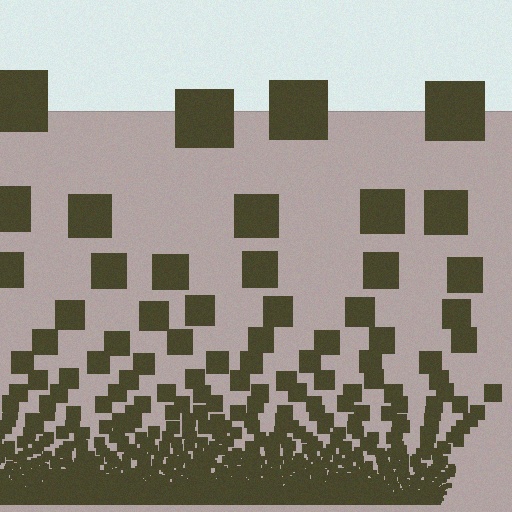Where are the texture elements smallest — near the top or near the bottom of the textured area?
Near the bottom.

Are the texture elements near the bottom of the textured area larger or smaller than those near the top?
Smaller. The gradient is inverted — elements near the bottom are smaller and denser.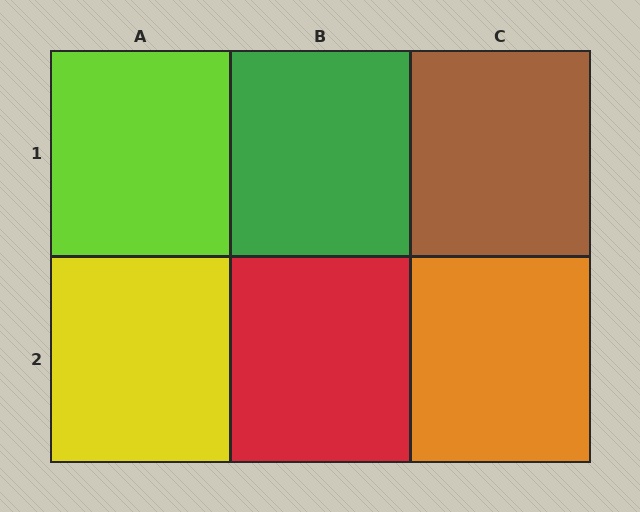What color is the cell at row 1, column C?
Brown.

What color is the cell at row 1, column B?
Green.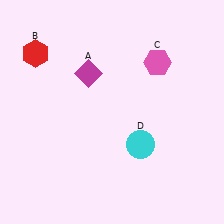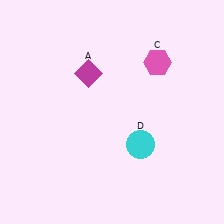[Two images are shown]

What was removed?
The red hexagon (B) was removed in Image 2.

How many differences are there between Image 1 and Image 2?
There is 1 difference between the two images.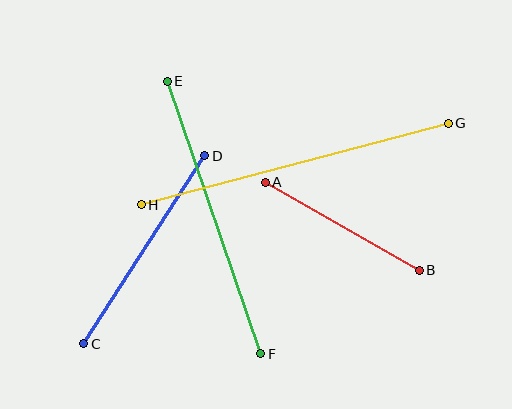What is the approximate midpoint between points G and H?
The midpoint is at approximately (295, 164) pixels.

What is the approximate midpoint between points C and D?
The midpoint is at approximately (144, 250) pixels.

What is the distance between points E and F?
The distance is approximately 288 pixels.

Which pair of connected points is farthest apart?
Points G and H are farthest apart.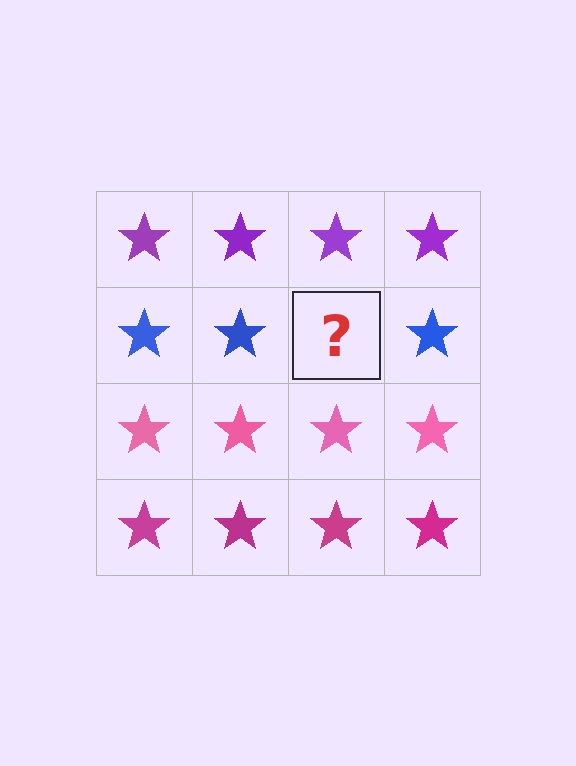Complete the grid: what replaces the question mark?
The question mark should be replaced with a blue star.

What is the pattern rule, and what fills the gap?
The rule is that each row has a consistent color. The gap should be filled with a blue star.